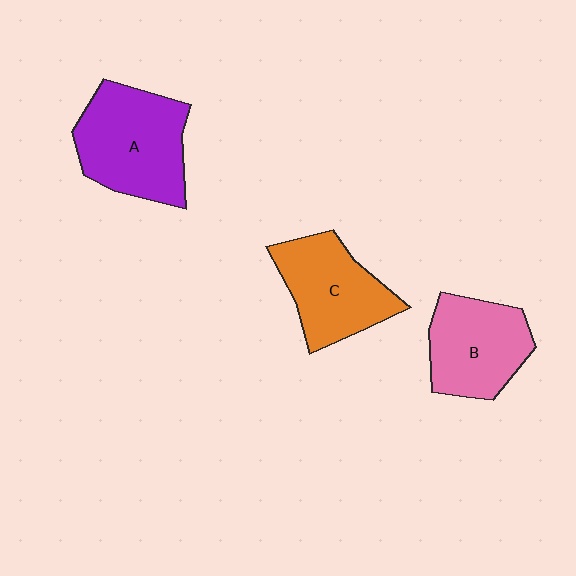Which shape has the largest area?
Shape A (purple).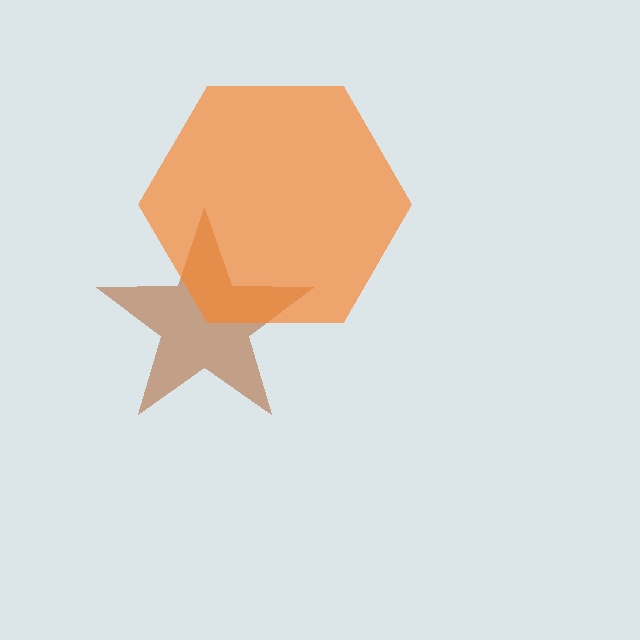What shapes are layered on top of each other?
The layered shapes are: a brown star, an orange hexagon.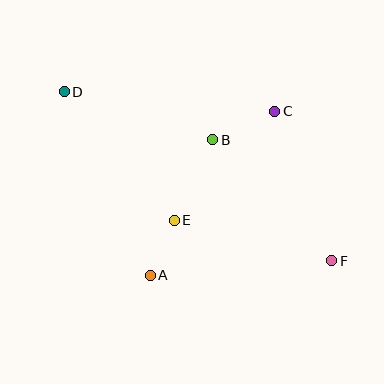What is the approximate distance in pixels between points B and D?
The distance between B and D is approximately 156 pixels.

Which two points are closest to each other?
Points A and E are closest to each other.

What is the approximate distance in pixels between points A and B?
The distance between A and B is approximately 149 pixels.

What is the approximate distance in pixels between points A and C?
The distance between A and C is approximately 206 pixels.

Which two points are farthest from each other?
Points D and F are farthest from each other.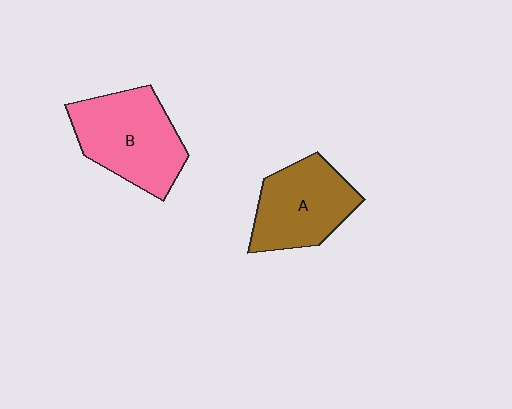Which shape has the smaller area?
Shape A (brown).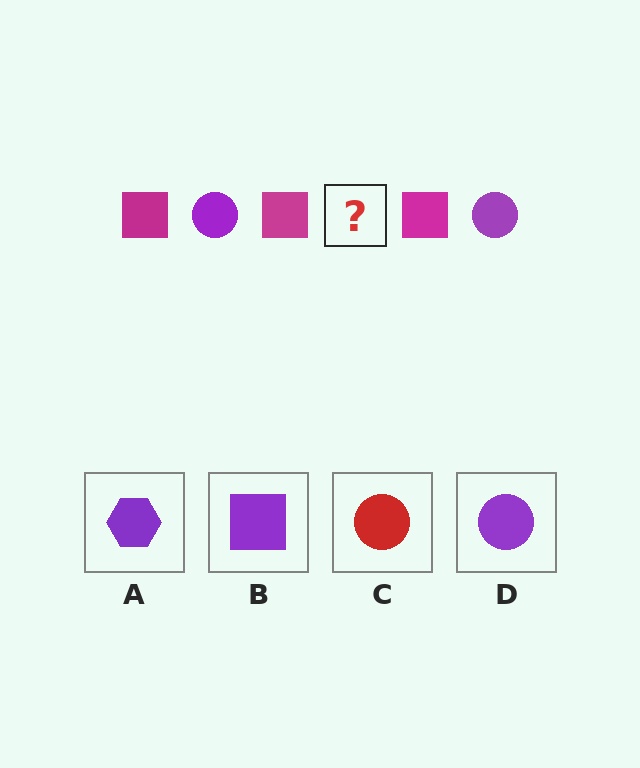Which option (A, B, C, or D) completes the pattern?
D.